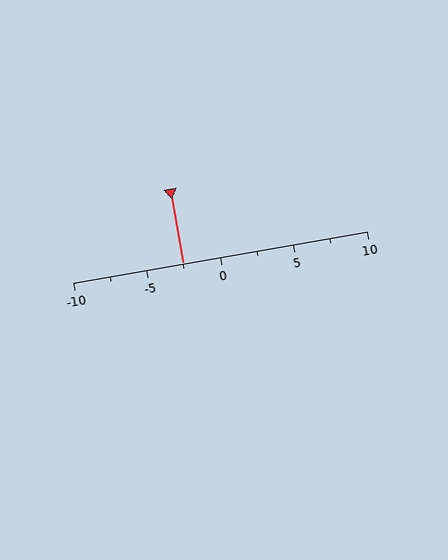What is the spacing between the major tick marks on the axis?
The major ticks are spaced 5 apart.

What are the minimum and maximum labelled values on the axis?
The axis runs from -10 to 10.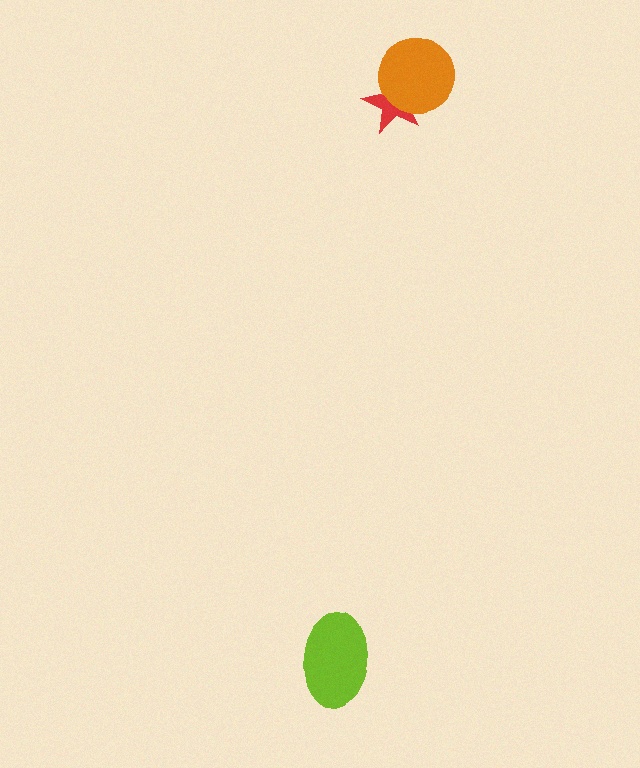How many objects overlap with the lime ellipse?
0 objects overlap with the lime ellipse.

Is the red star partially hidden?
Yes, it is partially covered by another shape.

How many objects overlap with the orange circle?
1 object overlaps with the orange circle.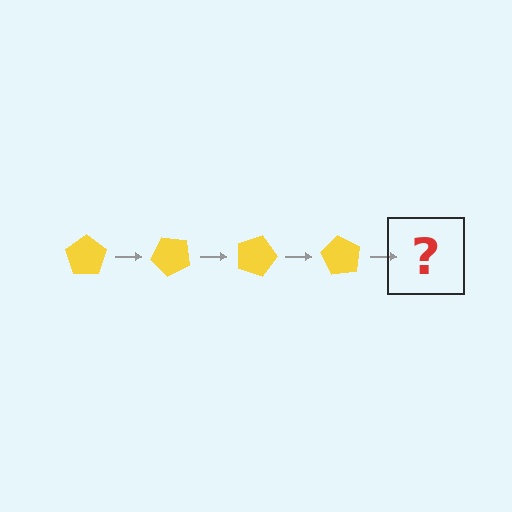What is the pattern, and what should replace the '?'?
The pattern is that the pentagon rotates 45 degrees each step. The '?' should be a yellow pentagon rotated 180 degrees.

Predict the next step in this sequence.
The next step is a yellow pentagon rotated 180 degrees.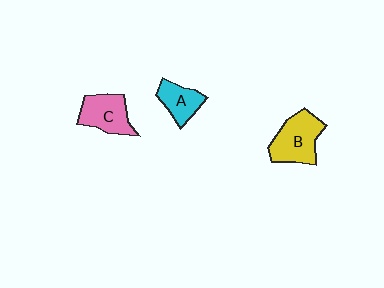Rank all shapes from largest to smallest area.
From largest to smallest: B (yellow), C (pink), A (cyan).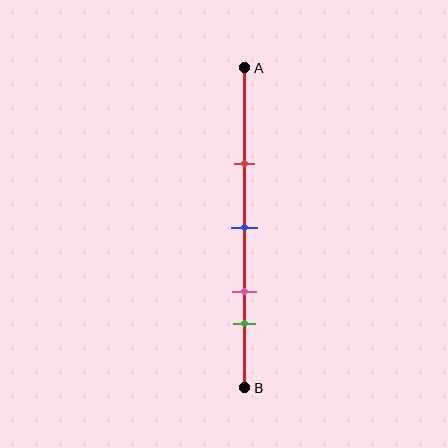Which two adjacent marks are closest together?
The pink and green marks are the closest adjacent pair.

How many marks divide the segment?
There are 4 marks dividing the segment.